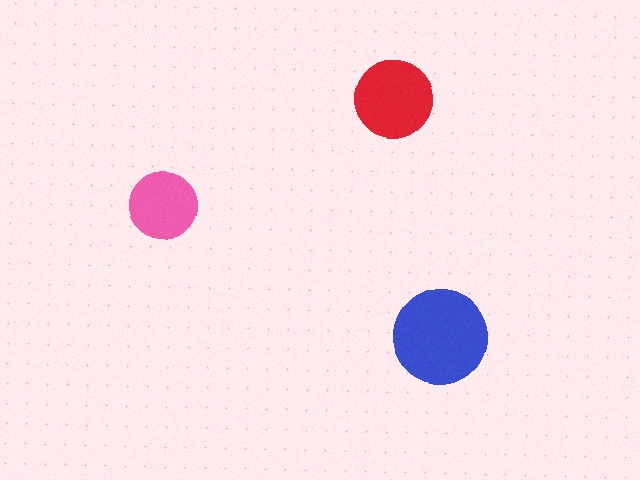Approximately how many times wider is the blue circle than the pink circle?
About 1.5 times wider.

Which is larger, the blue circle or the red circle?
The blue one.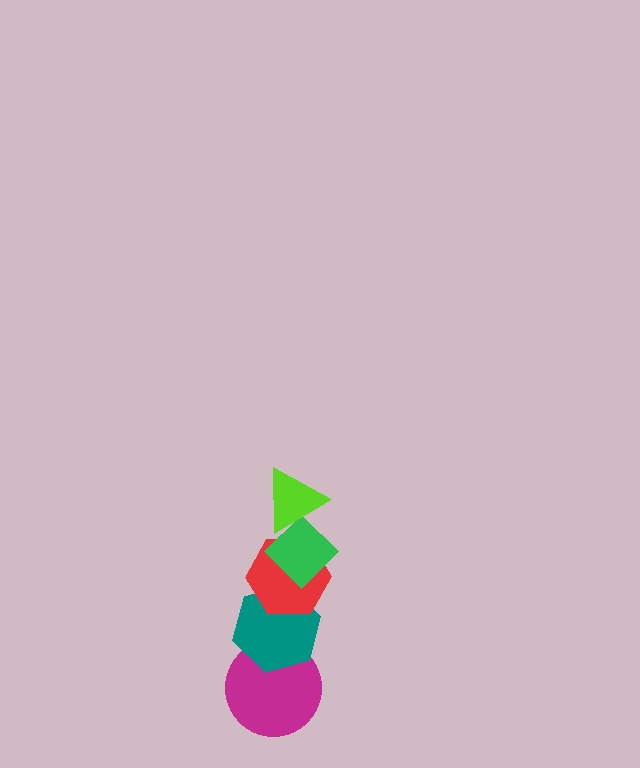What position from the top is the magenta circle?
The magenta circle is 5th from the top.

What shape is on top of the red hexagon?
The green diamond is on top of the red hexagon.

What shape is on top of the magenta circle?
The teal hexagon is on top of the magenta circle.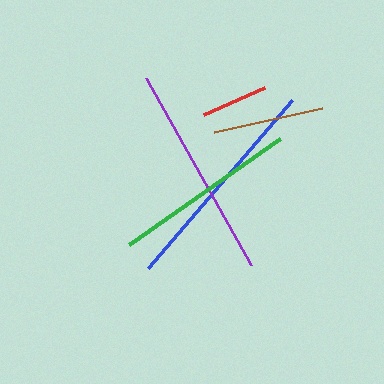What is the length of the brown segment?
The brown segment is approximately 111 pixels long.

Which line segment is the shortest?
The red line is the shortest at approximately 67 pixels.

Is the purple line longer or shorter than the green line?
The purple line is longer than the green line.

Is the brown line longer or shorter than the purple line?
The purple line is longer than the brown line.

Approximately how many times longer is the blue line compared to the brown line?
The blue line is approximately 2.0 times the length of the brown line.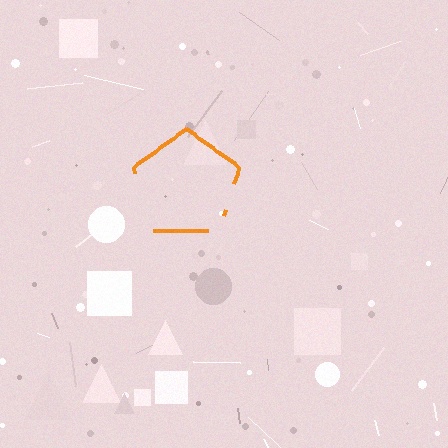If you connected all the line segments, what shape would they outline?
They would outline a pentagon.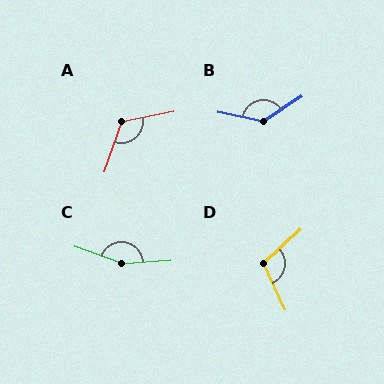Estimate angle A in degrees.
Approximately 121 degrees.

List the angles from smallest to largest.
D (107°), A (121°), B (135°), C (156°).